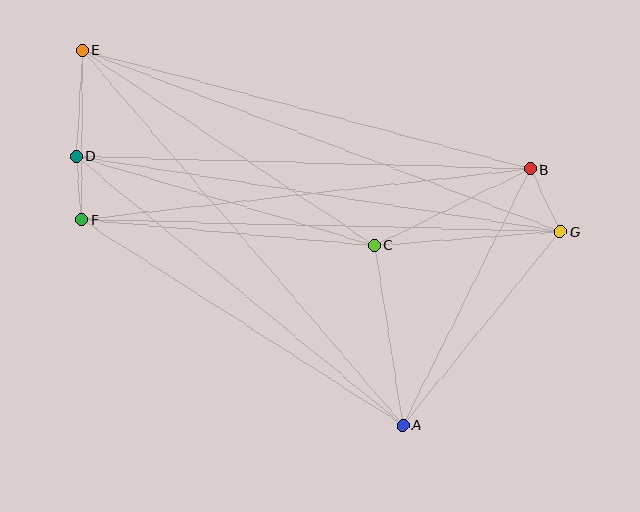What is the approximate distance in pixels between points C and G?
The distance between C and G is approximately 187 pixels.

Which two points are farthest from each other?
Points E and G are farthest from each other.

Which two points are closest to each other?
Points D and F are closest to each other.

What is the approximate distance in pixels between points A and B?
The distance between A and B is approximately 286 pixels.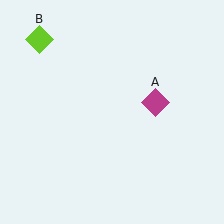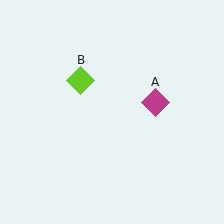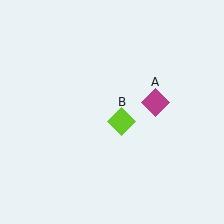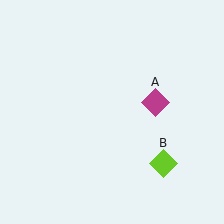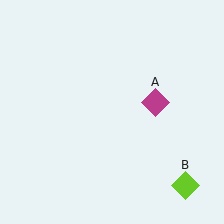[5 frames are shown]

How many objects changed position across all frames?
1 object changed position: lime diamond (object B).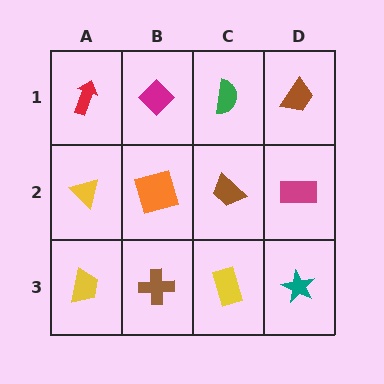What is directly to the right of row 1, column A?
A magenta diamond.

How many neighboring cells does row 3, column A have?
2.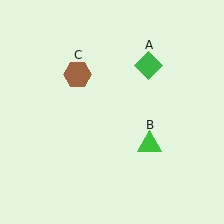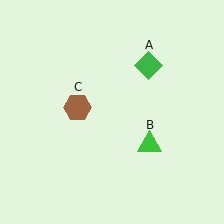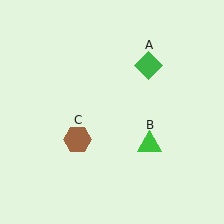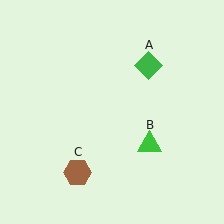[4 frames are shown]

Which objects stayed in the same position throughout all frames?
Green diamond (object A) and green triangle (object B) remained stationary.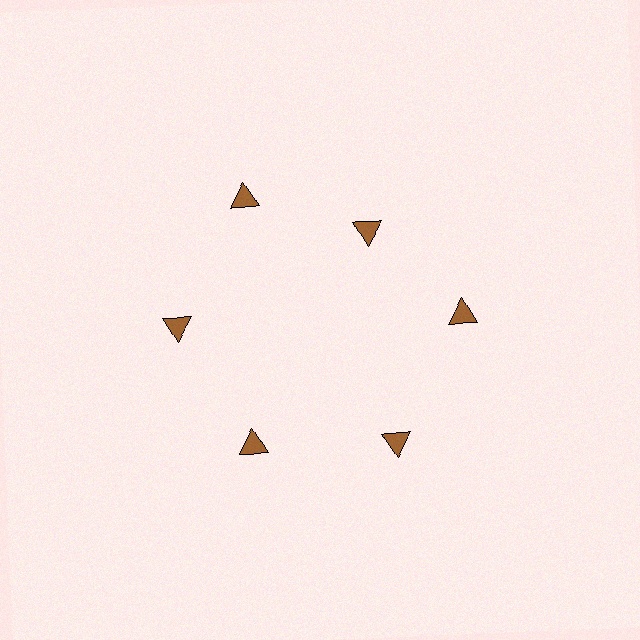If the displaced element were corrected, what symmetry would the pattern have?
It would have 6-fold rotational symmetry — the pattern would map onto itself every 60 degrees.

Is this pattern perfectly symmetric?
No. The 6 brown triangles are arranged in a ring, but one element near the 1 o'clock position is pulled inward toward the center, breaking the 6-fold rotational symmetry.